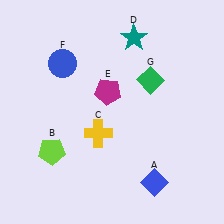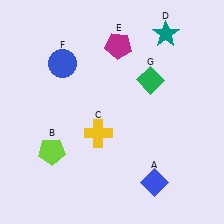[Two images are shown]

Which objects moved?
The objects that moved are: the teal star (D), the magenta pentagon (E).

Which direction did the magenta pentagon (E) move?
The magenta pentagon (E) moved up.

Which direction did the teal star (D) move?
The teal star (D) moved right.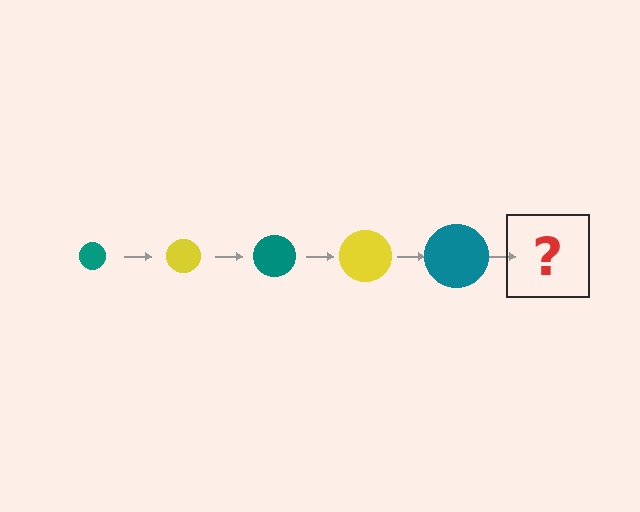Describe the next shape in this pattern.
It should be a yellow circle, larger than the previous one.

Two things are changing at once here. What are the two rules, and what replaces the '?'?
The two rules are that the circle grows larger each step and the color cycles through teal and yellow. The '?' should be a yellow circle, larger than the previous one.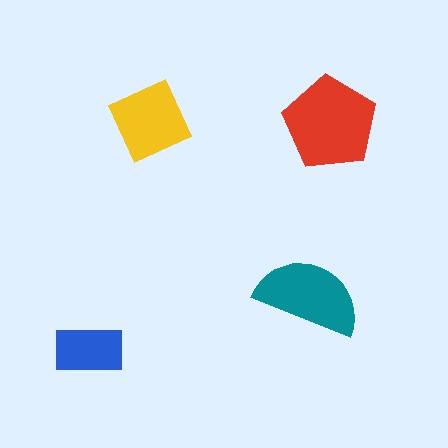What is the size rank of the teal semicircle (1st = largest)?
2nd.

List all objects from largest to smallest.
The red pentagon, the teal semicircle, the yellow square, the blue rectangle.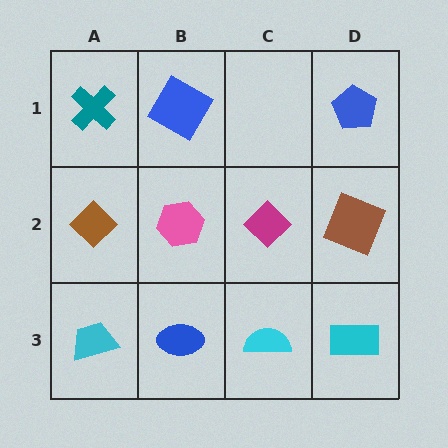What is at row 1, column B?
A blue square.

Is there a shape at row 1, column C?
No, that cell is empty.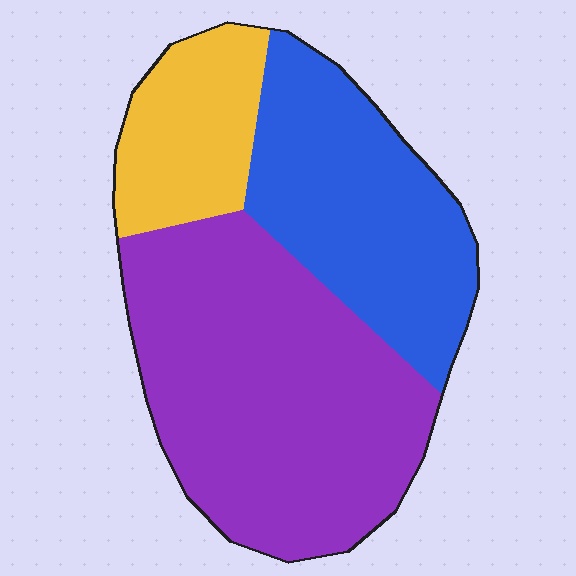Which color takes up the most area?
Purple, at roughly 50%.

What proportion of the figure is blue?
Blue covers roughly 30% of the figure.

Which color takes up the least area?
Yellow, at roughly 15%.